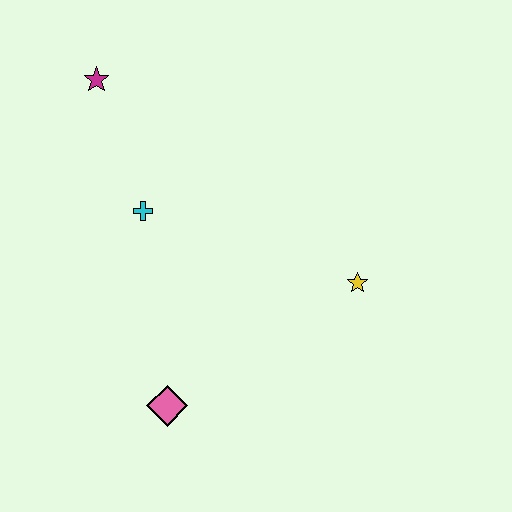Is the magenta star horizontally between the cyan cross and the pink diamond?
No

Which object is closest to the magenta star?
The cyan cross is closest to the magenta star.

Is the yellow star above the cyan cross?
No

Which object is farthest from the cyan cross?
The yellow star is farthest from the cyan cross.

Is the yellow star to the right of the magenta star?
Yes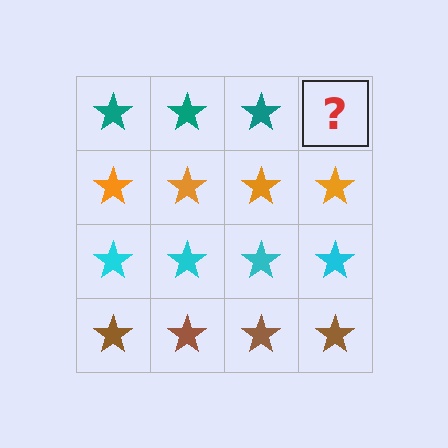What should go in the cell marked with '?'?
The missing cell should contain a teal star.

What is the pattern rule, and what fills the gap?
The rule is that each row has a consistent color. The gap should be filled with a teal star.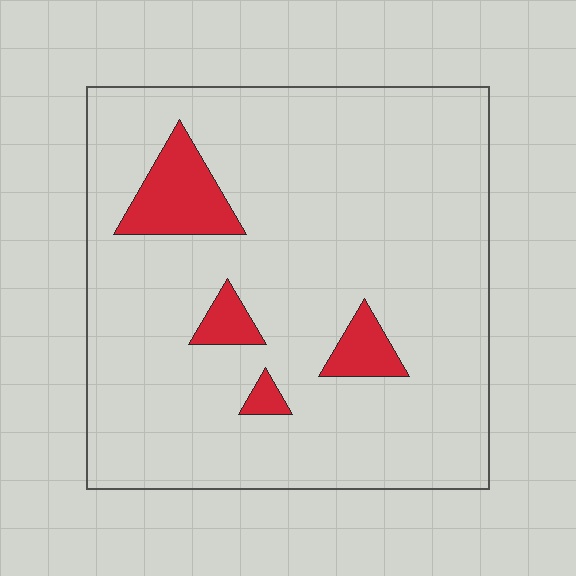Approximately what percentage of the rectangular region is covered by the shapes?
Approximately 10%.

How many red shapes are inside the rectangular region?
4.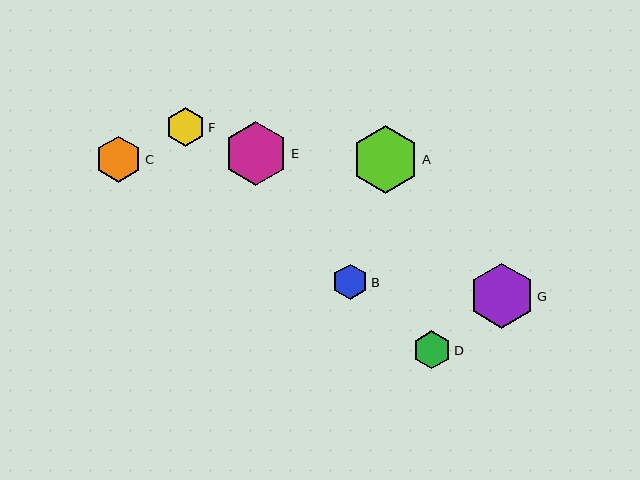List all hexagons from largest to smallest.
From largest to smallest: A, G, E, C, F, D, B.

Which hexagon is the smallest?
Hexagon B is the smallest with a size of approximately 35 pixels.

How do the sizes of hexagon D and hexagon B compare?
Hexagon D and hexagon B are approximately the same size.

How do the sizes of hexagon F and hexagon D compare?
Hexagon F and hexagon D are approximately the same size.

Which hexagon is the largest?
Hexagon A is the largest with a size of approximately 67 pixels.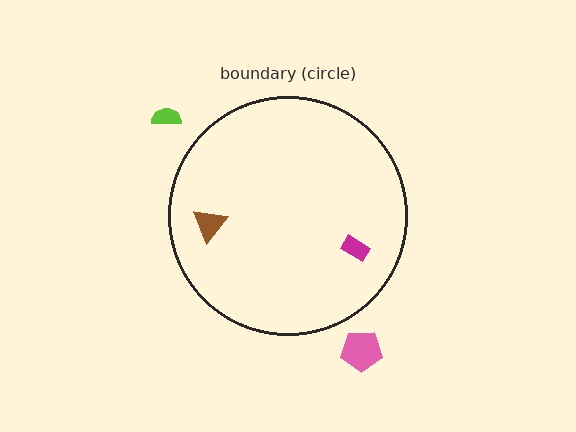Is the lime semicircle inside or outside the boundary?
Outside.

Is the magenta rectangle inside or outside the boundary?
Inside.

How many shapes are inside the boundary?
2 inside, 2 outside.